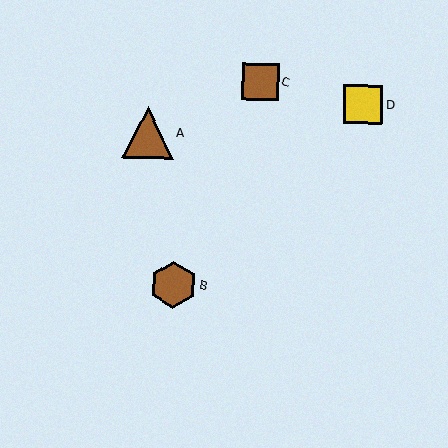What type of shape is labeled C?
Shape C is a brown square.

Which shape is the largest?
The brown triangle (labeled A) is the largest.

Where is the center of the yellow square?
The center of the yellow square is at (363, 104).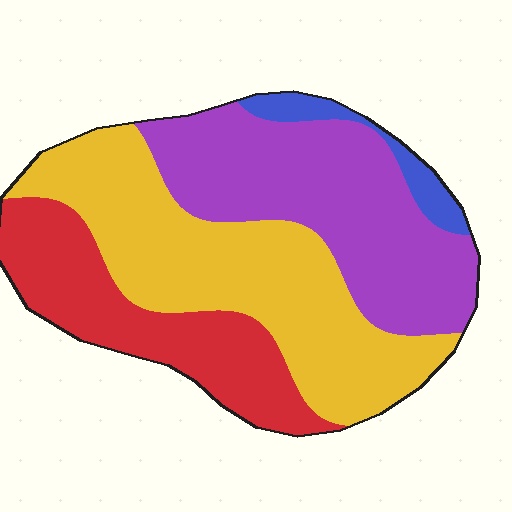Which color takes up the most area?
Yellow, at roughly 40%.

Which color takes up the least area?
Blue, at roughly 5%.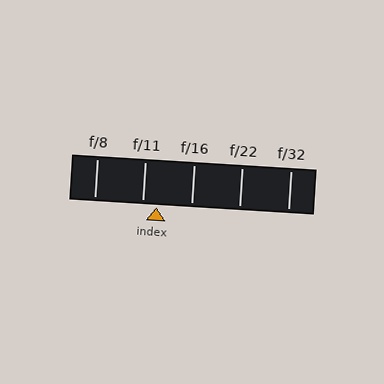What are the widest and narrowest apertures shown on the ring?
The widest aperture shown is f/8 and the narrowest is f/32.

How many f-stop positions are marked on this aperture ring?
There are 5 f-stop positions marked.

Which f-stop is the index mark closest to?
The index mark is closest to f/11.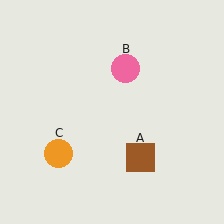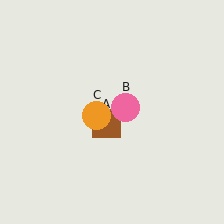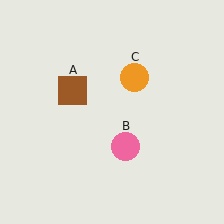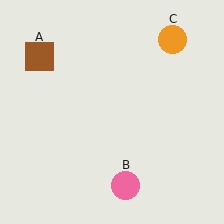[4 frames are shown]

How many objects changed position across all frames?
3 objects changed position: brown square (object A), pink circle (object B), orange circle (object C).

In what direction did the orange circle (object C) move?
The orange circle (object C) moved up and to the right.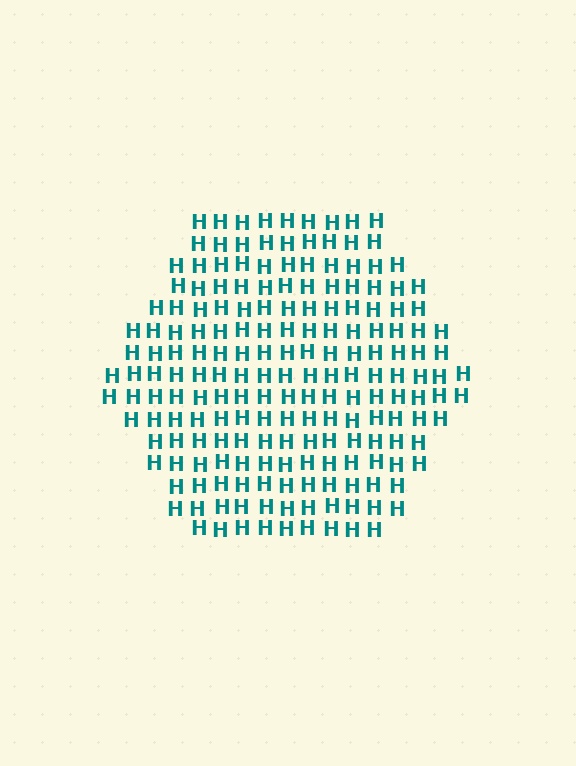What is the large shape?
The large shape is a hexagon.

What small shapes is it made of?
It is made of small letter H's.